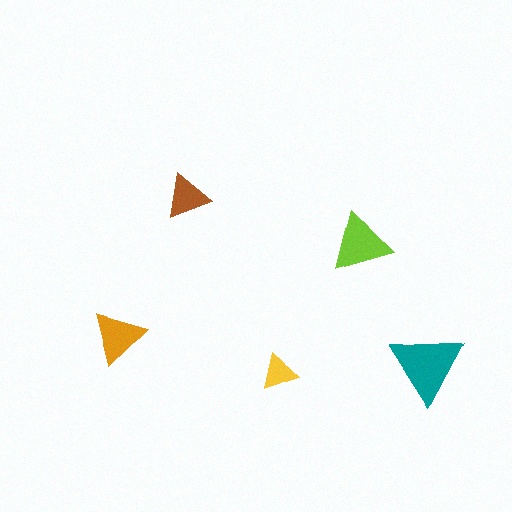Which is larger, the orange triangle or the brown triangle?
The orange one.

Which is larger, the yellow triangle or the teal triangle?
The teal one.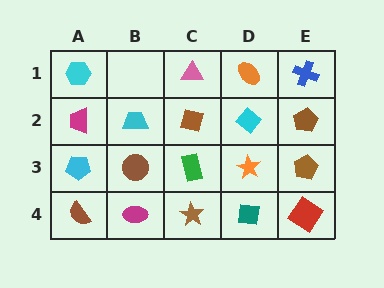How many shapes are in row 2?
5 shapes.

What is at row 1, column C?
A pink triangle.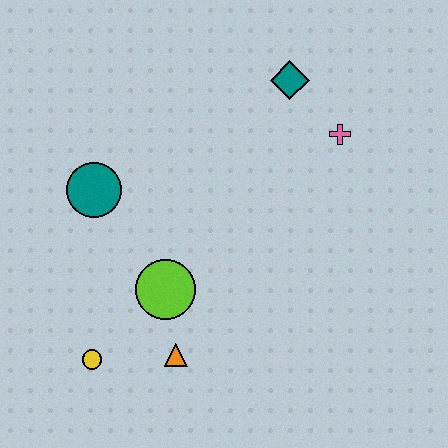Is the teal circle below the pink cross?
Yes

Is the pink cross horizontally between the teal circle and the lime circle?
No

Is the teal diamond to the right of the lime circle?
Yes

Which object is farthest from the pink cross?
The yellow circle is farthest from the pink cross.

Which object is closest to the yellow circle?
The orange triangle is closest to the yellow circle.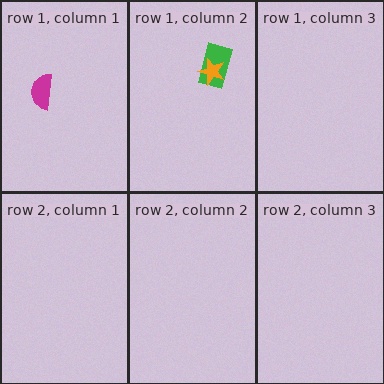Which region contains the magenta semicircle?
The row 1, column 1 region.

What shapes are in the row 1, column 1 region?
The magenta semicircle.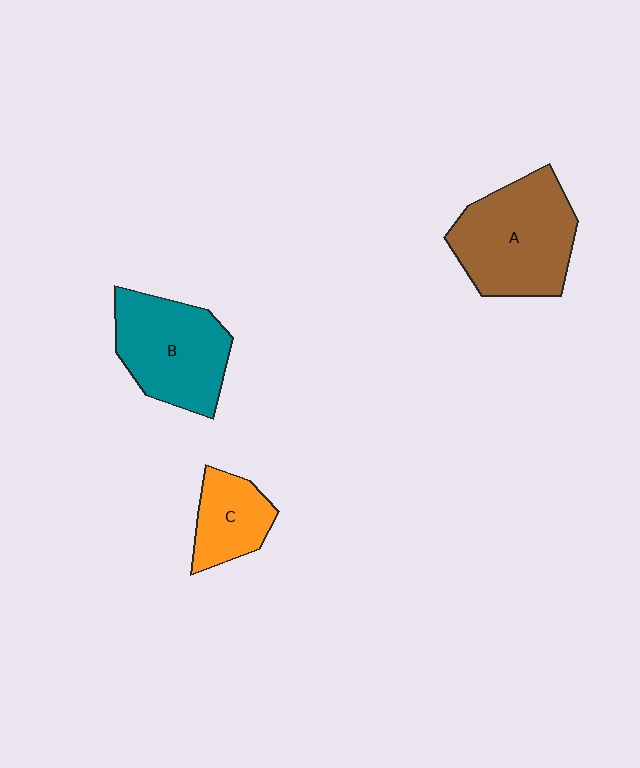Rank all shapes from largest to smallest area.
From largest to smallest: A (brown), B (teal), C (orange).